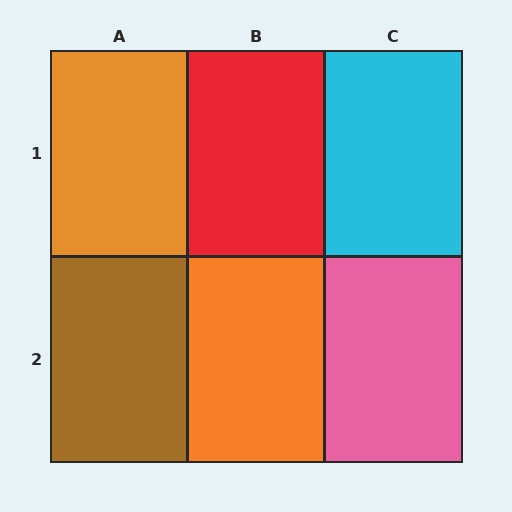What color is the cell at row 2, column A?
Brown.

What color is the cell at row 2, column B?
Orange.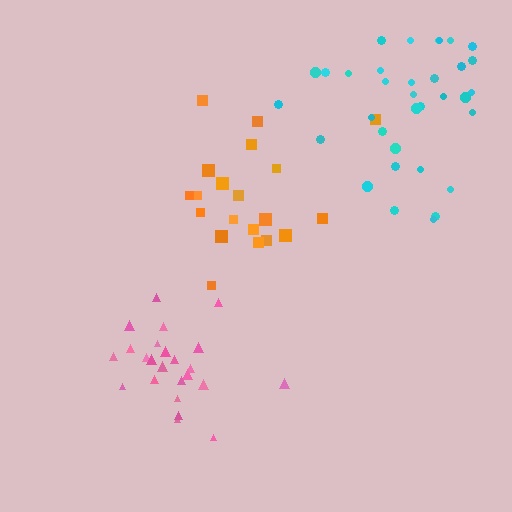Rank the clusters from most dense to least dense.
pink, cyan, orange.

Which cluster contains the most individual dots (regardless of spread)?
Cyan (34).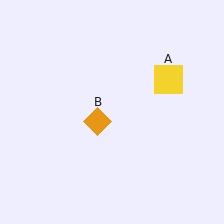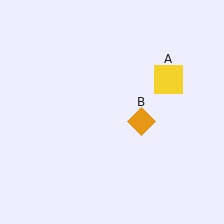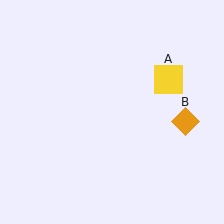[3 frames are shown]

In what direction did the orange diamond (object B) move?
The orange diamond (object B) moved right.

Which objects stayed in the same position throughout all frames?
Yellow square (object A) remained stationary.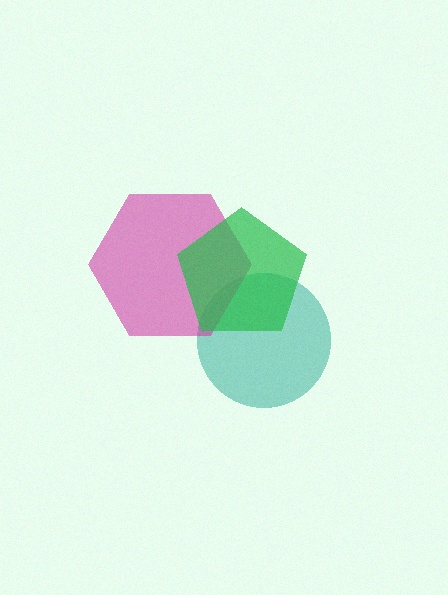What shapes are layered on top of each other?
The layered shapes are: a teal circle, a magenta hexagon, a green pentagon.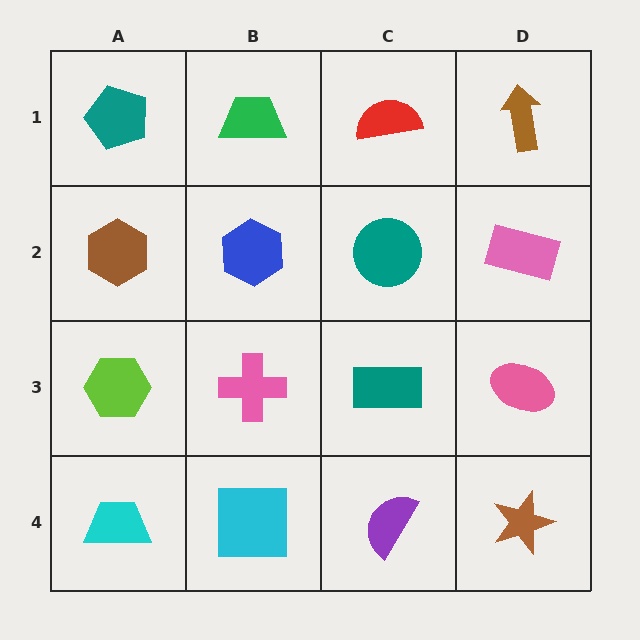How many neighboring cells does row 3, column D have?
3.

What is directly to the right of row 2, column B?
A teal circle.